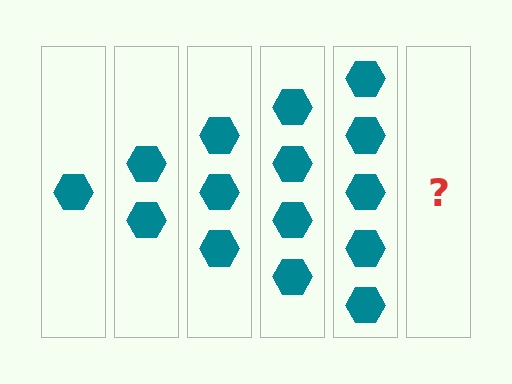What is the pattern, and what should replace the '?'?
The pattern is that each step adds one more hexagon. The '?' should be 6 hexagons.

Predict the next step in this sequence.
The next step is 6 hexagons.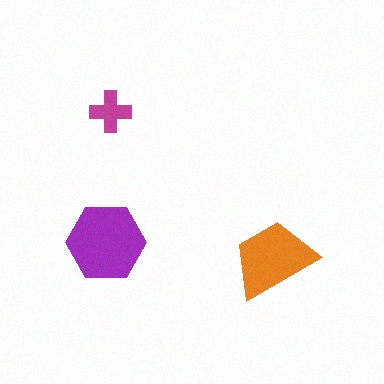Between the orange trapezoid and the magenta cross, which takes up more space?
The orange trapezoid.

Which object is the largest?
The purple hexagon.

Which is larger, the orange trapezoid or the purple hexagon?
The purple hexagon.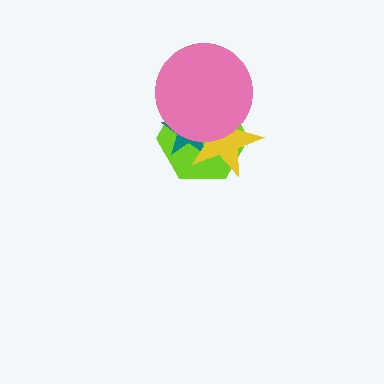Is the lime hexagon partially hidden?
Yes, it is partially covered by another shape.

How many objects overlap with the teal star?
3 objects overlap with the teal star.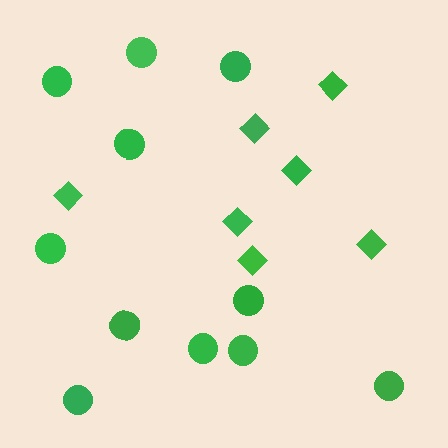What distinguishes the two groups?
There are 2 groups: one group of circles (11) and one group of diamonds (7).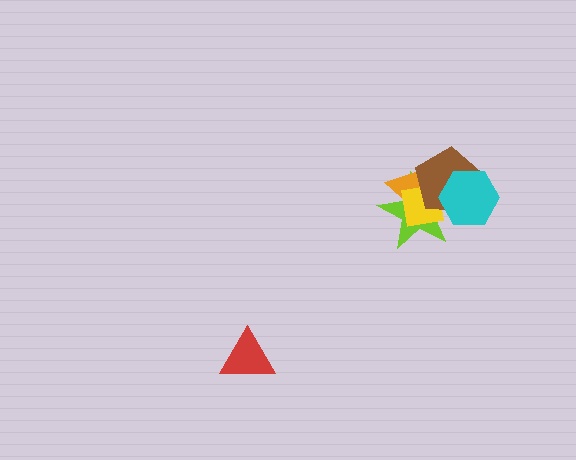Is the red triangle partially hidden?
No, no other shape covers it.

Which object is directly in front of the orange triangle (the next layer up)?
The yellow square is directly in front of the orange triangle.